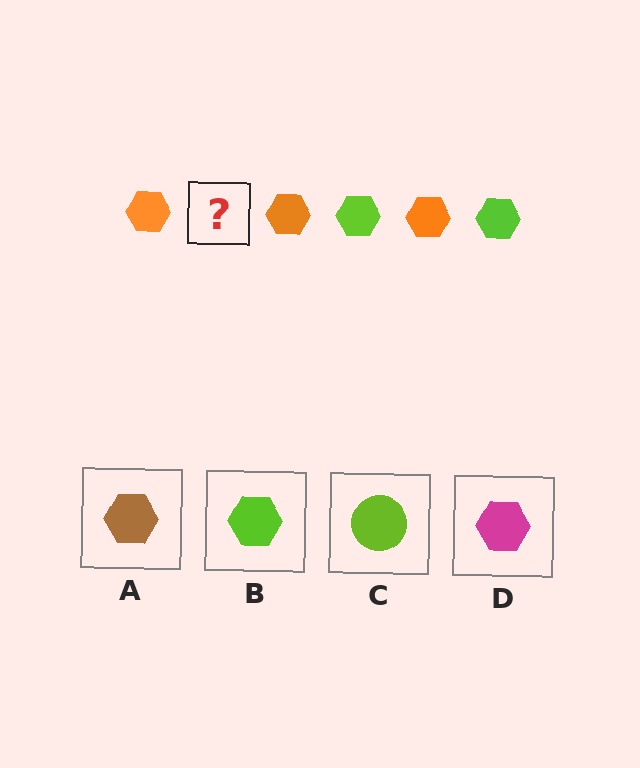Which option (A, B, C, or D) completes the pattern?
B.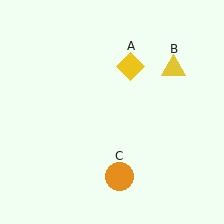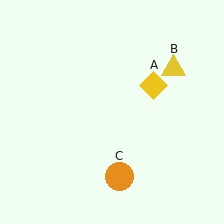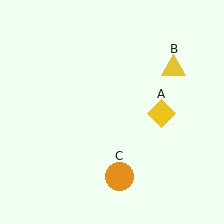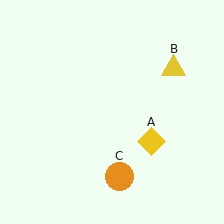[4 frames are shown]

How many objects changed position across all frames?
1 object changed position: yellow diamond (object A).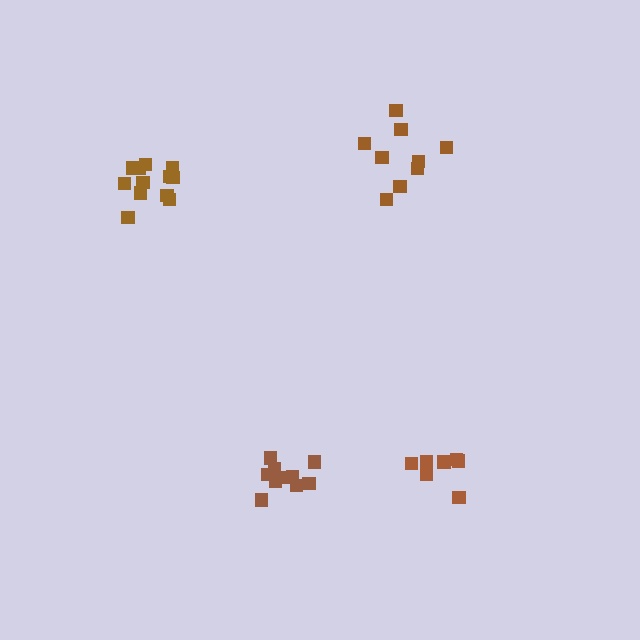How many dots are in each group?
Group 1: 9 dots, Group 2: 11 dots, Group 3: 7 dots, Group 4: 12 dots (39 total).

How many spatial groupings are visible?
There are 4 spatial groupings.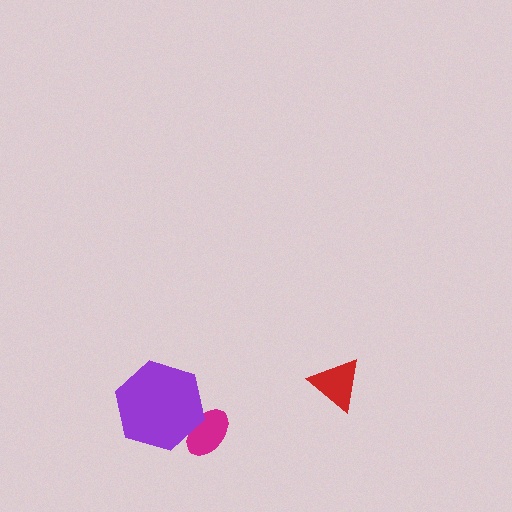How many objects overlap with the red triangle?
0 objects overlap with the red triangle.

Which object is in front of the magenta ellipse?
The purple hexagon is in front of the magenta ellipse.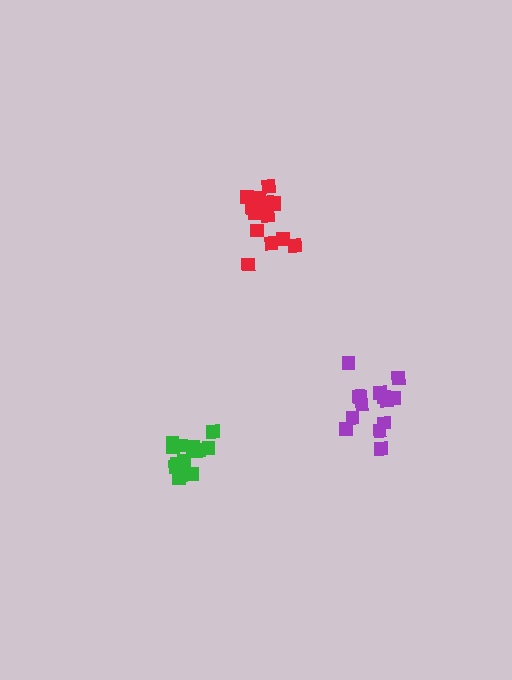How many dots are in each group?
Group 1: 15 dots, Group 2: 14 dots, Group 3: 14 dots (43 total).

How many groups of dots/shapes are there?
There are 3 groups.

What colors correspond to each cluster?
The clusters are colored: red, purple, green.